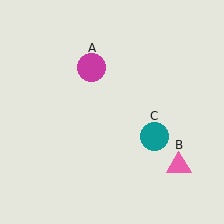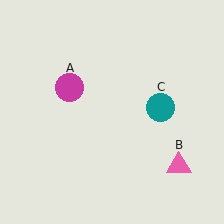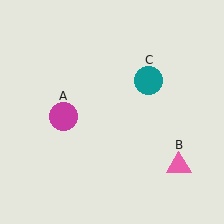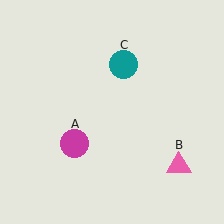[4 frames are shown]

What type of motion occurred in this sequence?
The magenta circle (object A), teal circle (object C) rotated counterclockwise around the center of the scene.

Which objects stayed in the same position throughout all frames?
Pink triangle (object B) remained stationary.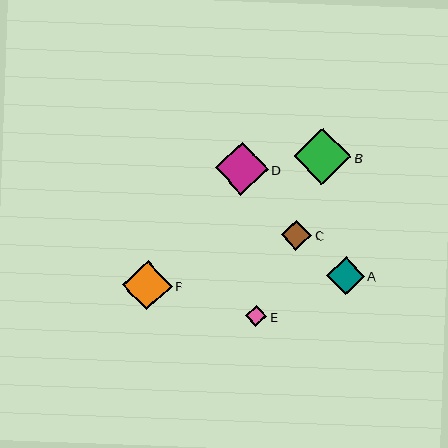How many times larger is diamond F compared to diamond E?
Diamond F is approximately 2.3 times the size of diamond E.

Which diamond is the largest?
Diamond B is the largest with a size of approximately 57 pixels.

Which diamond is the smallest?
Diamond E is the smallest with a size of approximately 21 pixels.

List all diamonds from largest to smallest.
From largest to smallest: B, D, F, A, C, E.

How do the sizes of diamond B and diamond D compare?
Diamond B and diamond D are approximately the same size.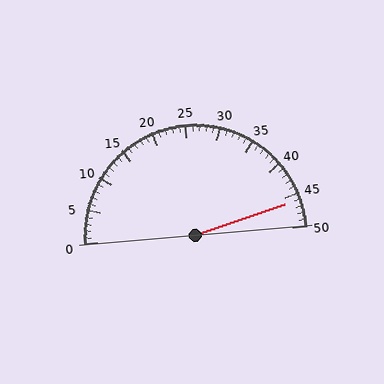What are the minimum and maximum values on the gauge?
The gauge ranges from 0 to 50.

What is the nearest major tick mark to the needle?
The nearest major tick mark is 45.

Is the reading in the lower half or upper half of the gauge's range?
The reading is in the upper half of the range (0 to 50).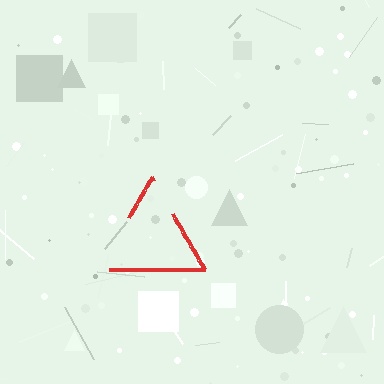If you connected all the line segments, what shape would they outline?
They would outline a triangle.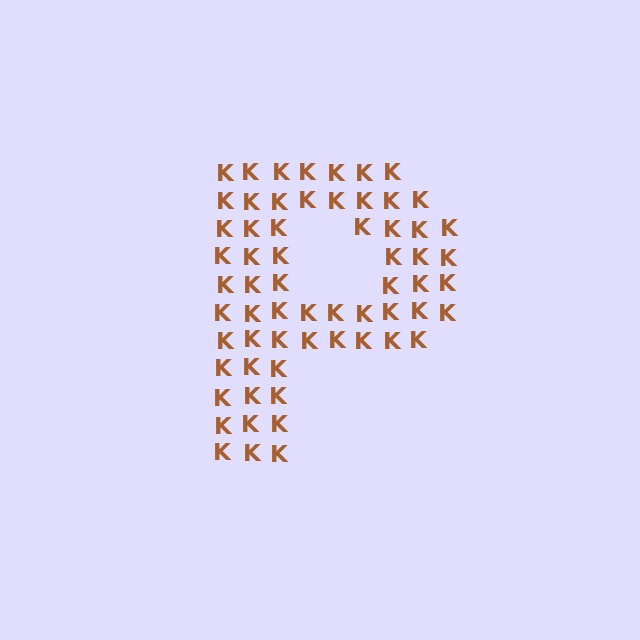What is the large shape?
The large shape is the letter P.